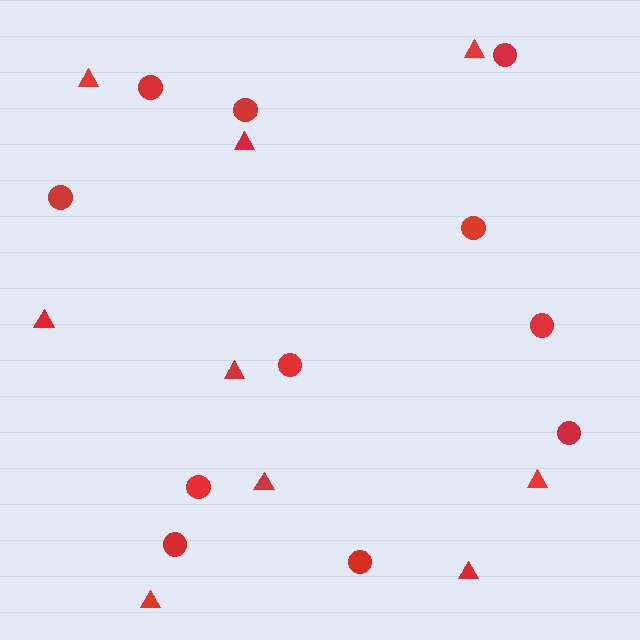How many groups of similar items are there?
There are 2 groups: one group of triangles (9) and one group of circles (11).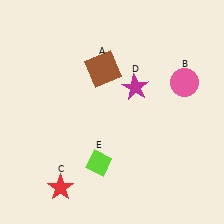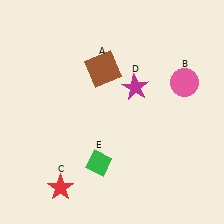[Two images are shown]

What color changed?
The diamond (E) changed from lime in Image 1 to green in Image 2.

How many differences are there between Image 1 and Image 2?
There is 1 difference between the two images.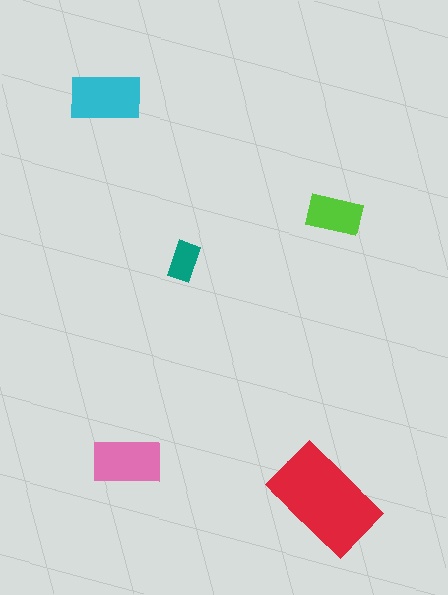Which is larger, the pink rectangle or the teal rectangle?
The pink one.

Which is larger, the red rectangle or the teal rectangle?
The red one.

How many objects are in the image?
There are 5 objects in the image.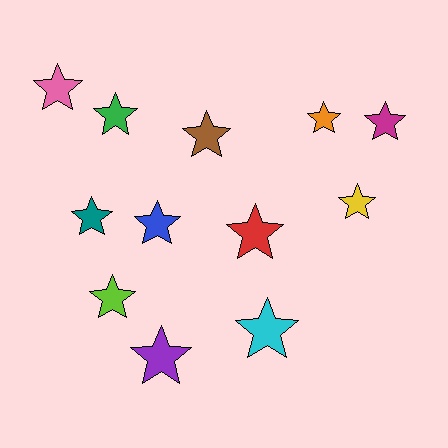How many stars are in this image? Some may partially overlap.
There are 12 stars.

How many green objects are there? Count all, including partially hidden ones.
There is 1 green object.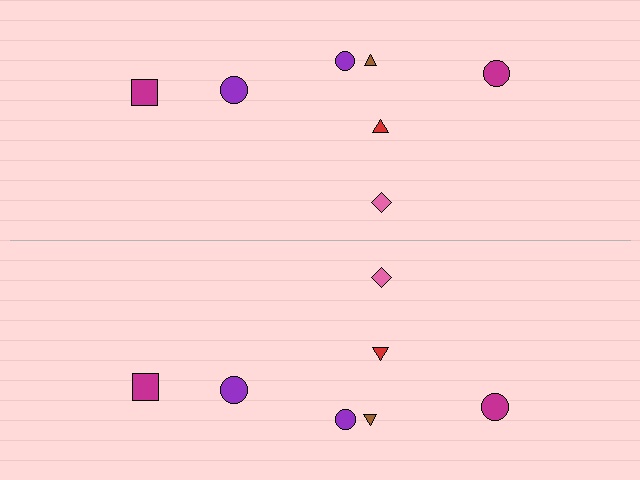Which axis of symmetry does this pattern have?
The pattern has a horizontal axis of symmetry running through the center of the image.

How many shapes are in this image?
There are 14 shapes in this image.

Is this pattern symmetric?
Yes, this pattern has bilateral (reflection) symmetry.